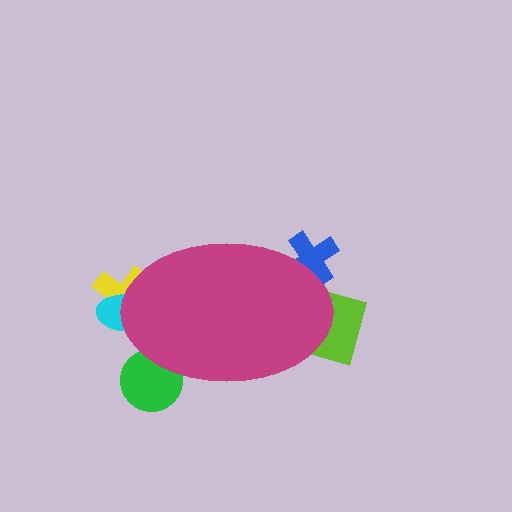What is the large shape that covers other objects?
A magenta ellipse.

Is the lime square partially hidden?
Yes, the lime square is partially hidden behind the magenta ellipse.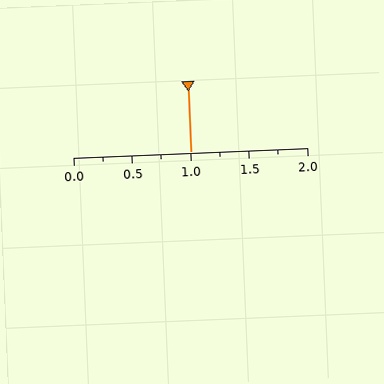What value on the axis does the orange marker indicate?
The marker indicates approximately 1.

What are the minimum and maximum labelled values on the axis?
The axis runs from 0.0 to 2.0.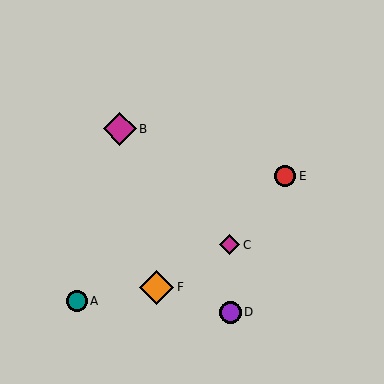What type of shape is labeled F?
Shape F is an orange diamond.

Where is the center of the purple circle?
The center of the purple circle is at (230, 312).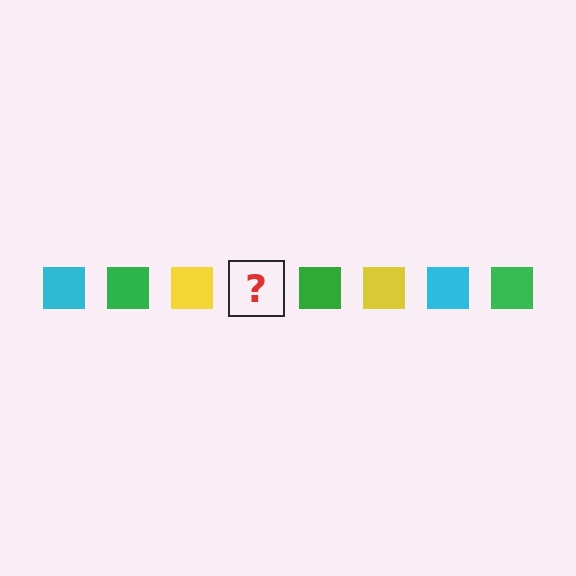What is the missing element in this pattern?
The missing element is a cyan square.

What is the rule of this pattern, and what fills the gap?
The rule is that the pattern cycles through cyan, green, yellow squares. The gap should be filled with a cyan square.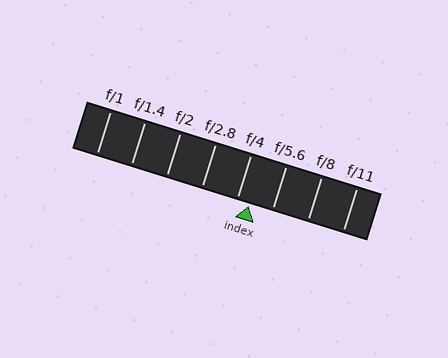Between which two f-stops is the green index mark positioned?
The index mark is between f/4 and f/5.6.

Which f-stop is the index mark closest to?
The index mark is closest to f/4.